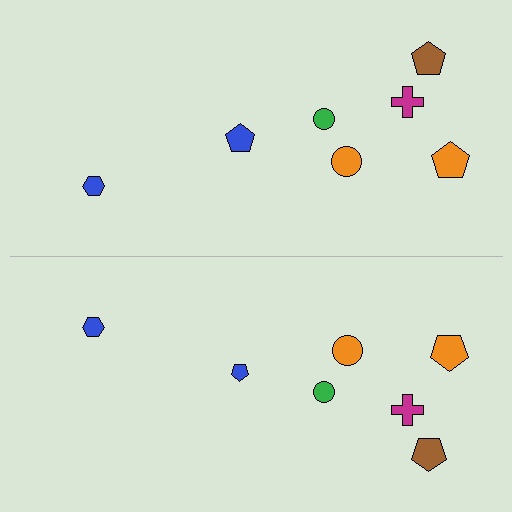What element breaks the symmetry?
The blue pentagon on the bottom side has a different size than its mirror counterpart.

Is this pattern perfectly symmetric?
No, the pattern is not perfectly symmetric. The blue pentagon on the bottom side has a different size than its mirror counterpart.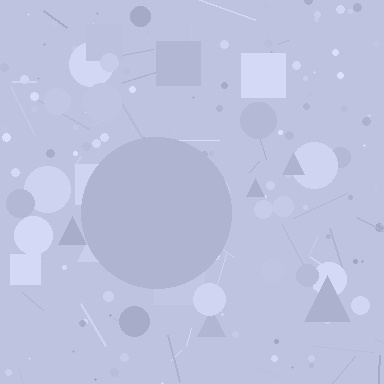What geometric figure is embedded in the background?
A circle is embedded in the background.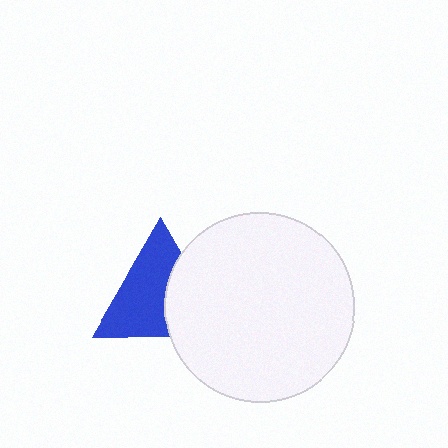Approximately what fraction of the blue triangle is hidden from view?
Roughly 38% of the blue triangle is hidden behind the white circle.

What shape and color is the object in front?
The object in front is a white circle.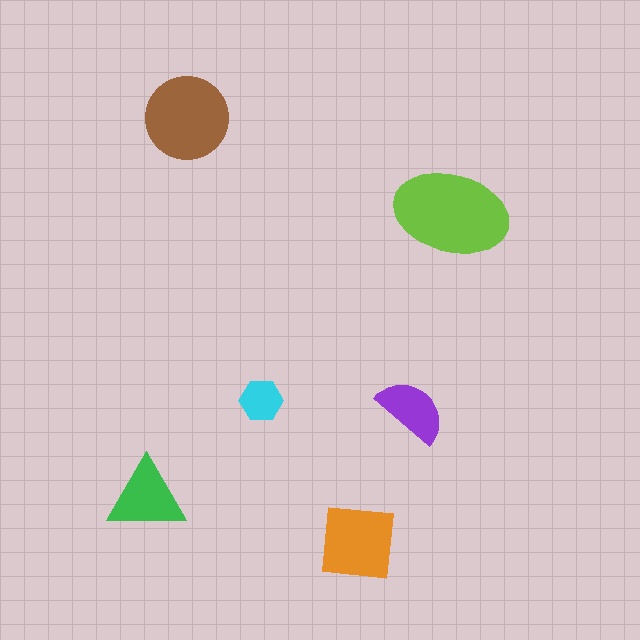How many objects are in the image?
There are 6 objects in the image.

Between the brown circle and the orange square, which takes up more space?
The brown circle.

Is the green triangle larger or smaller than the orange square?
Smaller.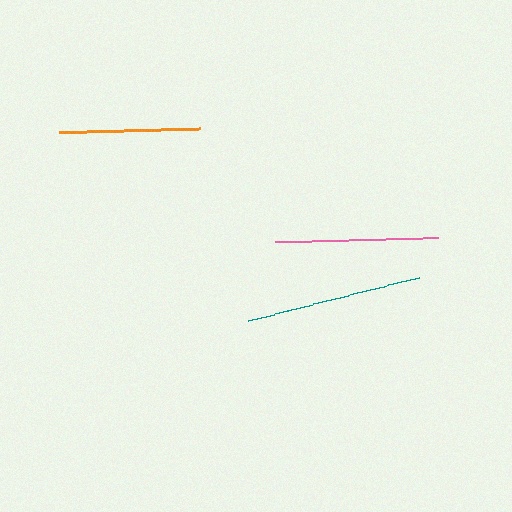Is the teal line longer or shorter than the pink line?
The teal line is longer than the pink line.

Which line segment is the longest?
The teal line is the longest at approximately 176 pixels.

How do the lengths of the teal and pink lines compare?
The teal and pink lines are approximately the same length.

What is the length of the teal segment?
The teal segment is approximately 176 pixels long.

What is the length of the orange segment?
The orange segment is approximately 141 pixels long.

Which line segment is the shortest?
The orange line is the shortest at approximately 141 pixels.